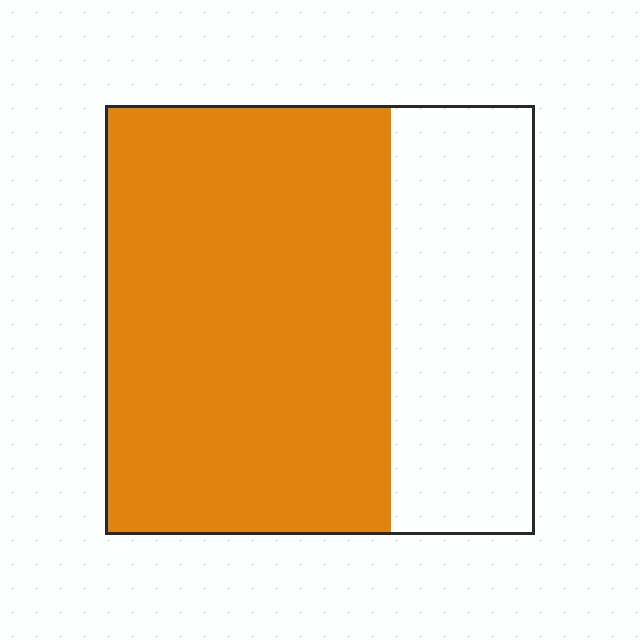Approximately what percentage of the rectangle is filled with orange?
Approximately 65%.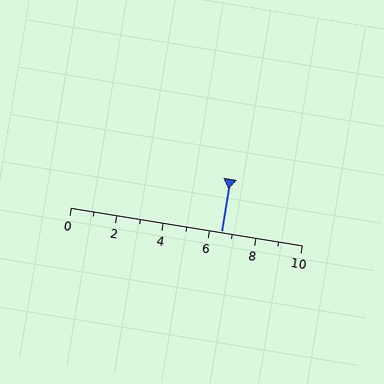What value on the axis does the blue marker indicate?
The marker indicates approximately 6.5.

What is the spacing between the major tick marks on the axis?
The major ticks are spaced 2 apart.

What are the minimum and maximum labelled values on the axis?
The axis runs from 0 to 10.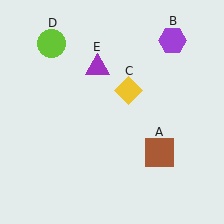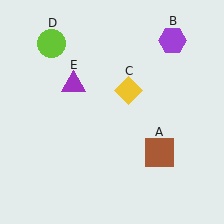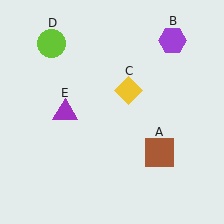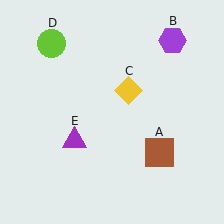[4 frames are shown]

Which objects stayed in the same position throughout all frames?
Brown square (object A) and purple hexagon (object B) and yellow diamond (object C) and lime circle (object D) remained stationary.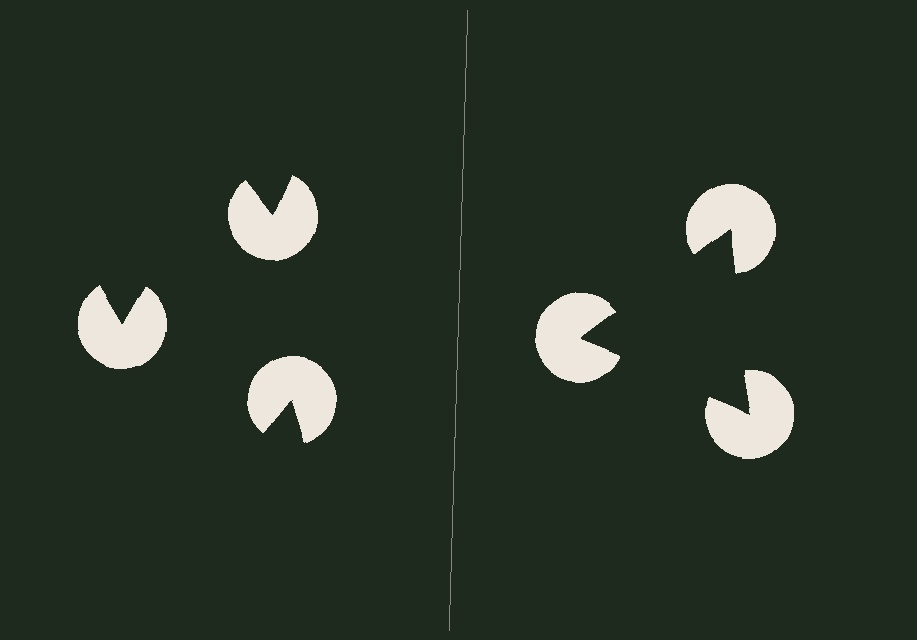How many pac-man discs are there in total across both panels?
6 — 3 on each side.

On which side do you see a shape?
An illusory triangle appears on the right side. On the left side the wedge cuts are rotated, so no coherent shape forms.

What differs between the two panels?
The pac-man discs are positioned identically on both sides; only the wedge orientations differ. On the right they align to a triangle; on the left they are misaligned.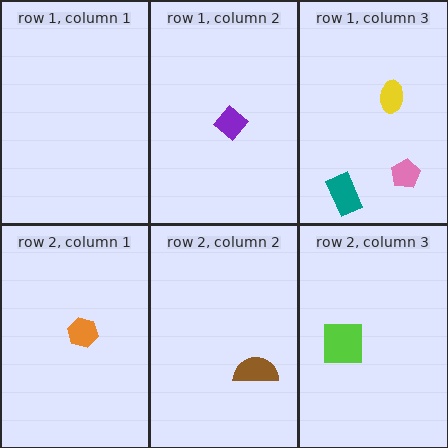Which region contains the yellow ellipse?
The row 1, column 3 region.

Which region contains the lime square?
The row 2, column 3 region.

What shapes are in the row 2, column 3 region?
The lime square.